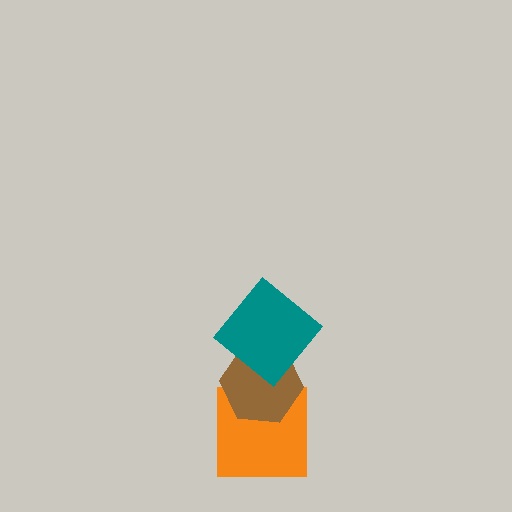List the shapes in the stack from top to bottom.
From top to bottom: the teal diamond, the brown hexagon, the orange square.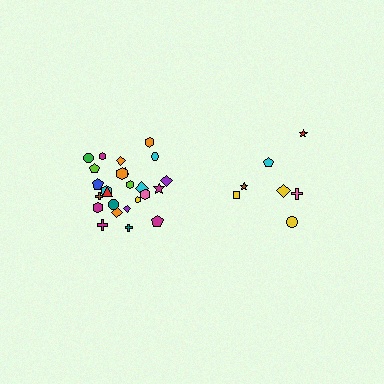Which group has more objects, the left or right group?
The left group.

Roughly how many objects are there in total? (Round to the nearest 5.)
Roughly 30 objects in total.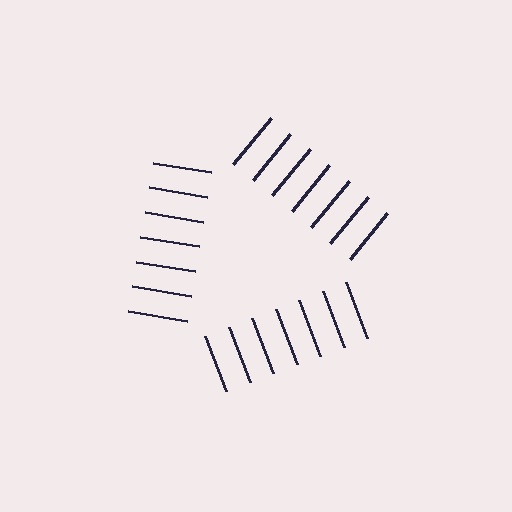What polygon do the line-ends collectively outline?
An illusory triangle — the line segments terminate on its edges but no continuous stroke is drawn.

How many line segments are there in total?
21 — 7 along each of the 3 edges.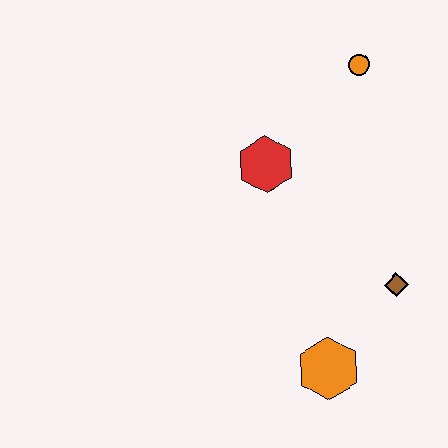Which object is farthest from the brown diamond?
The orange circle is farthest from the brown diamond.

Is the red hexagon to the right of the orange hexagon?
No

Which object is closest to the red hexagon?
The orange circle is closest to the red hexagon.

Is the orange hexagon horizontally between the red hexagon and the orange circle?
Yes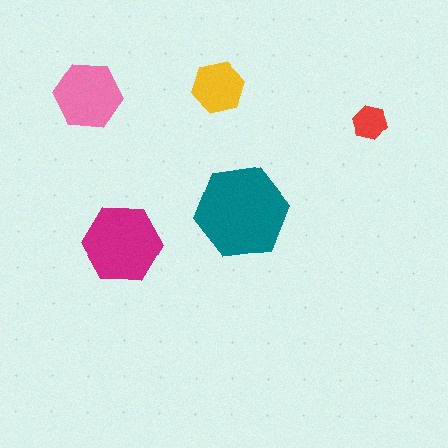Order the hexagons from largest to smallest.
the teal one, the magenta one, the pink one, the yellow one, the red one.